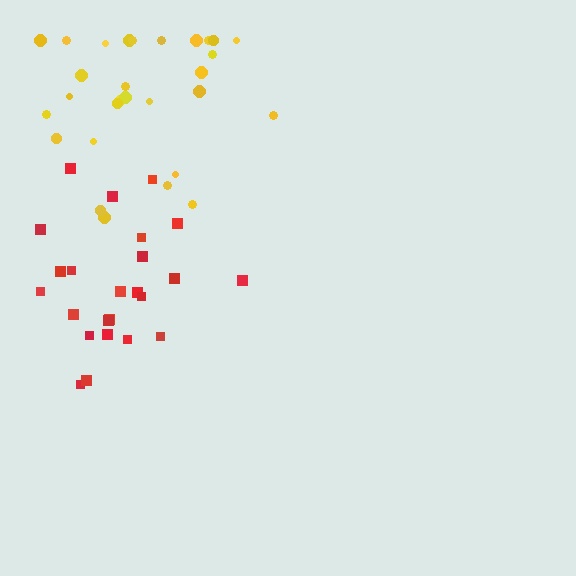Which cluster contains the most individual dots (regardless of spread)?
Yellow (29).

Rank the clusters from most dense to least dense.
red, yellow.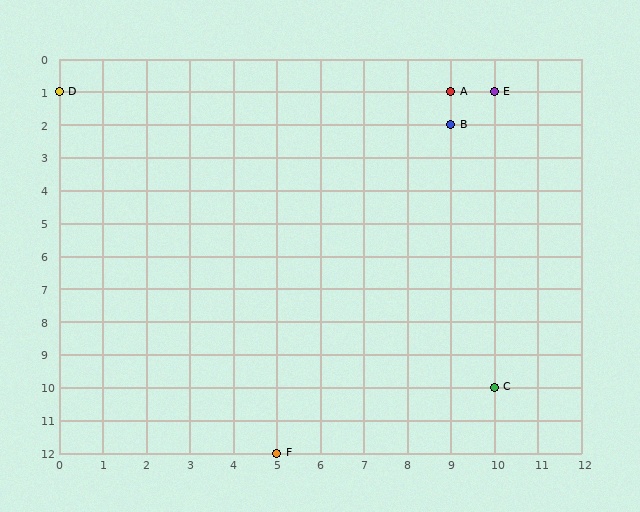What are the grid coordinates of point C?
Point C is at grid coordinates (10, 10).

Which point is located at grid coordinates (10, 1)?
Point E is at (10, 1).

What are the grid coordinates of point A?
Point A is at grid coordinates (9, 1).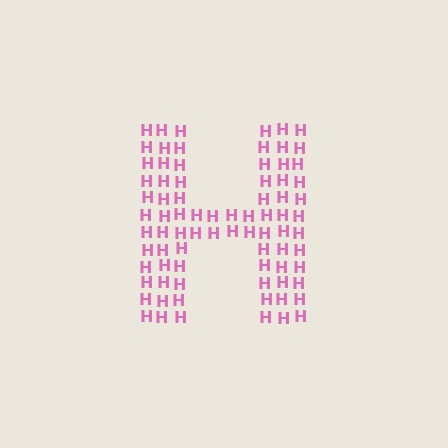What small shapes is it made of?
It is made of small letter H's.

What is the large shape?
The large shape is the letter H.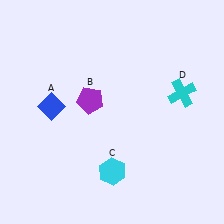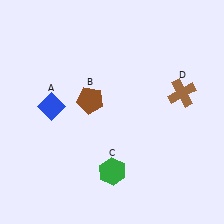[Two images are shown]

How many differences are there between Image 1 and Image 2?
There are 3 differences between the two images.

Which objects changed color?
B changed from purple to brown. C changed from cyan to green. D changed from cyan to brown.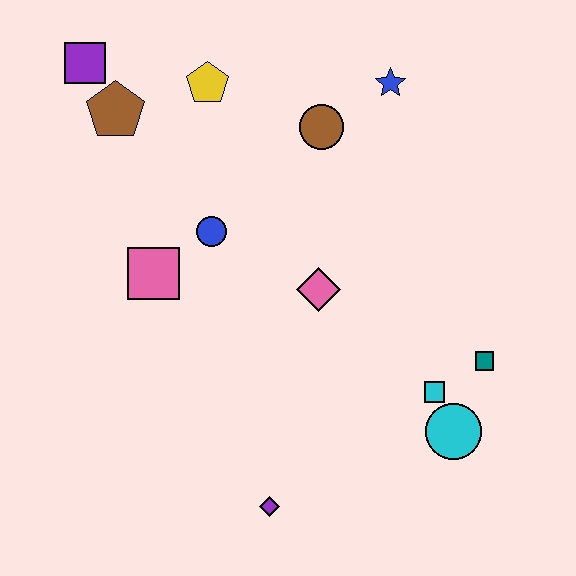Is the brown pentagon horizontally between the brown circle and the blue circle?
No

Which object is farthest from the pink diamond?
The purple square is farthest from the pink diamond.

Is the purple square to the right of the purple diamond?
No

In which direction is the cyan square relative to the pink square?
The cyan square is to the right of the pink square.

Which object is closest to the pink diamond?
The blue circle is closest to the pink diamond.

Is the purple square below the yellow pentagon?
No